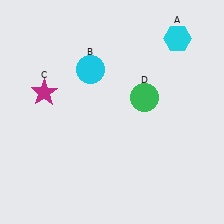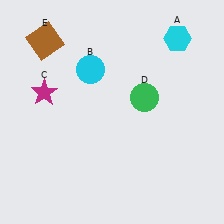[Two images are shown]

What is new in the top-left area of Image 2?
A brown square (E) was added in the top-left area of Image 2.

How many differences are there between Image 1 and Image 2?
There is 1 difference between the two images.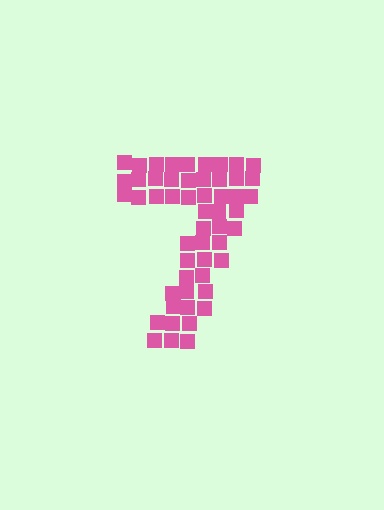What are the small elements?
The small elements are squares.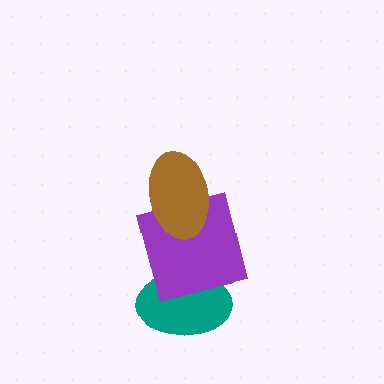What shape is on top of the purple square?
The brown ellipse is on top of the purple square.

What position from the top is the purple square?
The purple square is 2nd from the top.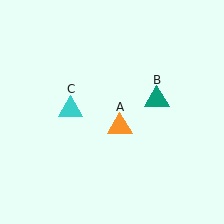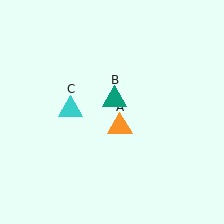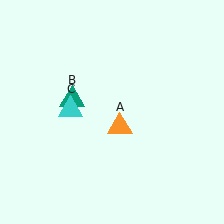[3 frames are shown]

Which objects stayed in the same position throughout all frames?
Orange triangle (object A) and cyan triangle (object C) remained stationary.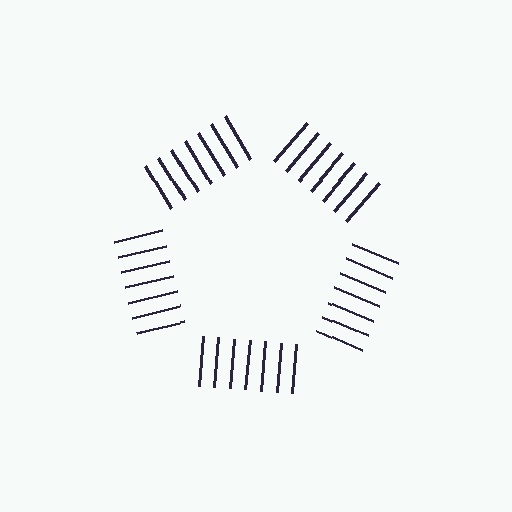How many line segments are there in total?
35 — 7 along each of the 5 edges.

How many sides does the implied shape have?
5 sides — the line-ends trace a pentagon.